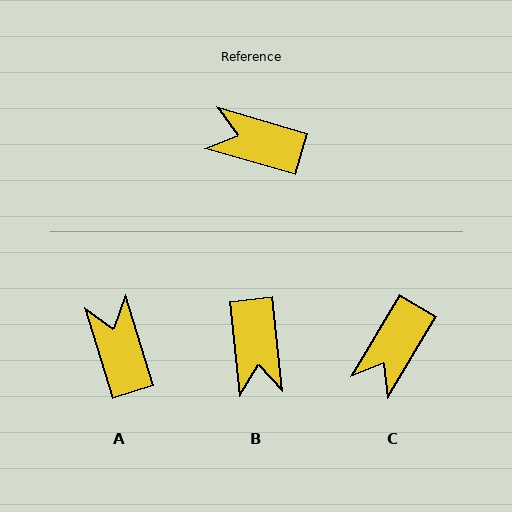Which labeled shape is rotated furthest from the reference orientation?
B, about 112 degrees away.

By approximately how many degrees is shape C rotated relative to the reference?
Approximately 76 degrees counter-clockwise.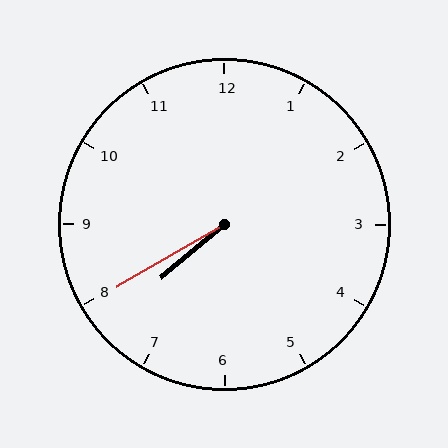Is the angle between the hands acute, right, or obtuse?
It is acute.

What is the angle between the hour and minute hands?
Approximately 10 degrees.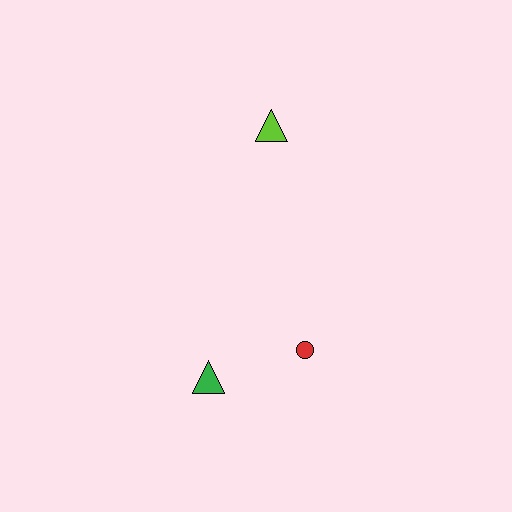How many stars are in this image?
There are no stars.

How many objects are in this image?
There are 3 objects.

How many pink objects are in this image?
There are no pink objects.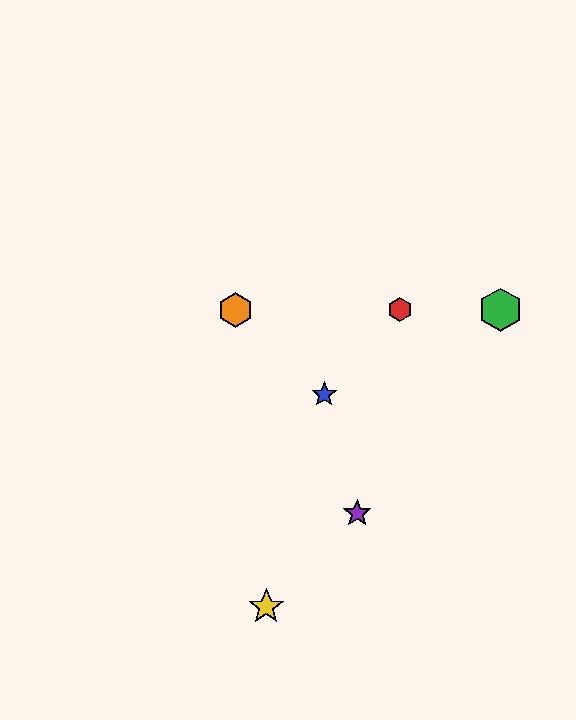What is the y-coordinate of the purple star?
The purple star is at y≈513.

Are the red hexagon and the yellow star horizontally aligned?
No, the red hexagon is at y≈310 and the yellow star is at y≈607.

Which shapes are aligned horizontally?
The red hexagon, the green hexagon, the orange hexagon are aligned horizontally.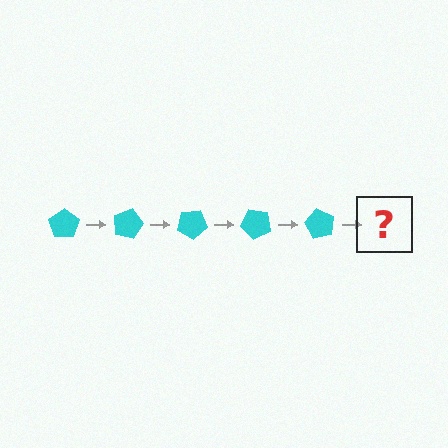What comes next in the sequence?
The next element should be a cyan pentagon rotated 75 degrees.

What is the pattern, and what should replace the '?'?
The pattern is that the pentagon rotates 15 degrees each step. The '?' should be a cyan pentagon rotated 75 degrees.